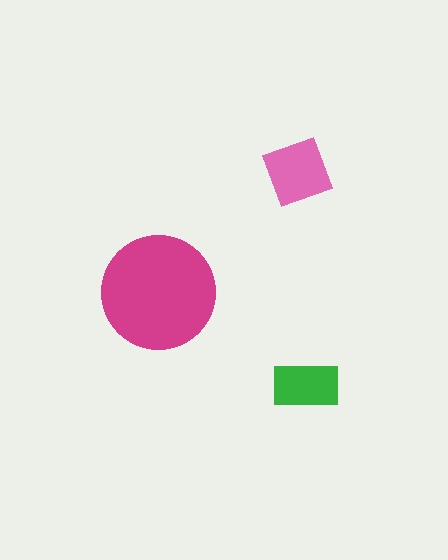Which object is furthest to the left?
The magenta circle is leftmost.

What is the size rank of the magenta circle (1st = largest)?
1st.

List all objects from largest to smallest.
The magenta circle, the pink square, the green rectangle.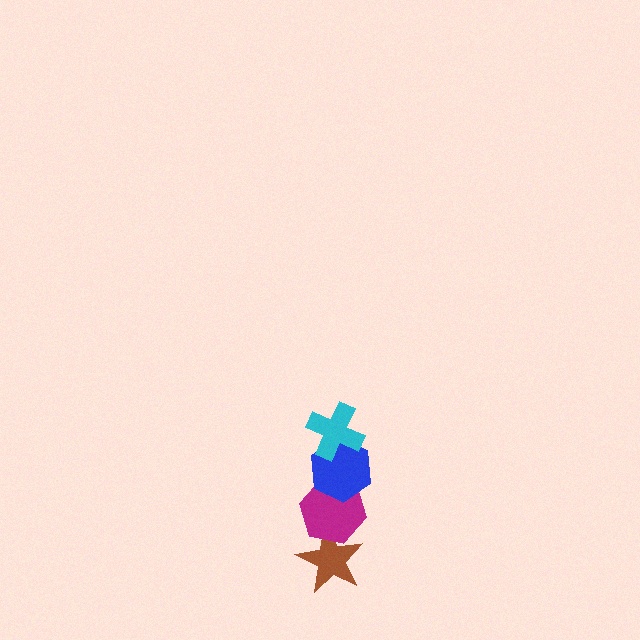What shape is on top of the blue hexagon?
The cyan cross is on top of the blue hexagon.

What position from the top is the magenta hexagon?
The magenta hexagon is 3rd from the top.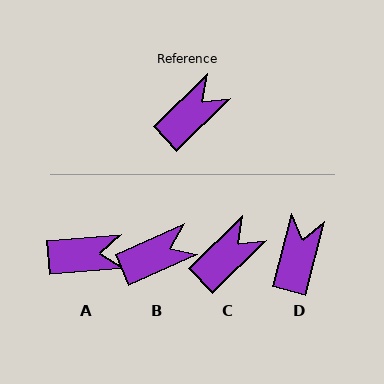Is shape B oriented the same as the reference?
No, it is off by about 21 degrees.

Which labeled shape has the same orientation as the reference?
C.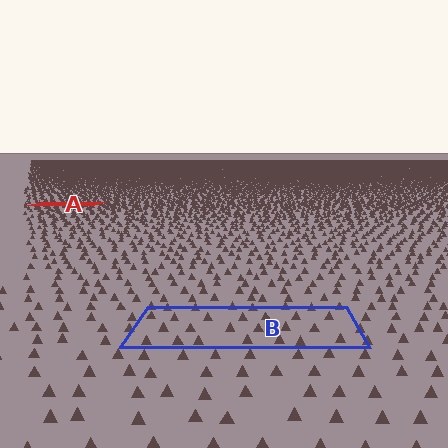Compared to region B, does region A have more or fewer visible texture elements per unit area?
Region A has more texture elements per unit area — they are packed more densely because it is farther away.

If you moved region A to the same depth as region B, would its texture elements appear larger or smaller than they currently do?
They would appear larger. At a closer depth, the same texture elements are projected at a bigger on-screen size.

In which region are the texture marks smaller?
The texture marks are smaller in region A, because it is farther away.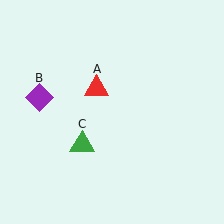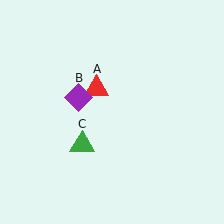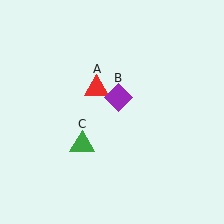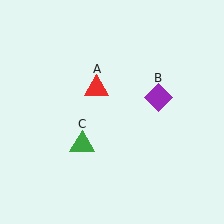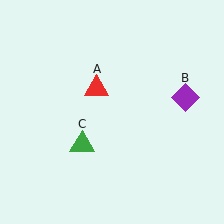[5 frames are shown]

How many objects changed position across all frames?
1 object changed position: purple diamond (object B).